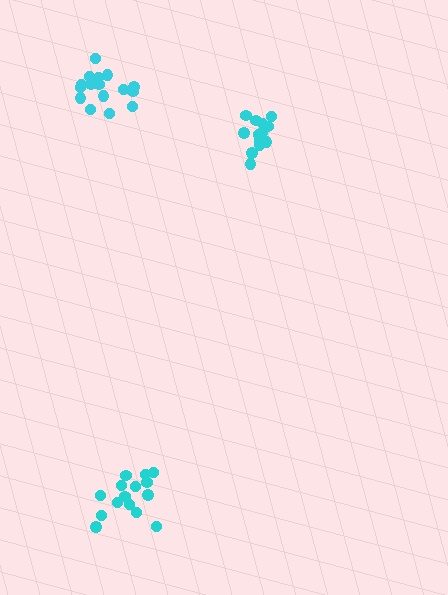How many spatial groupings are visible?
There are 3 spatial groupings.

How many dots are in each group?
Group 1: 16 dots, Group 2: 15 dots, Group 3: 14 dots (45 total).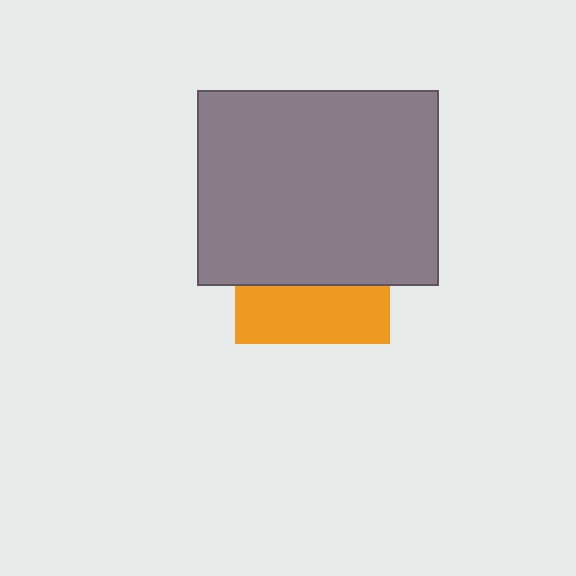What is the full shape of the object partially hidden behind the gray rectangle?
The partially hidden object is an orange square.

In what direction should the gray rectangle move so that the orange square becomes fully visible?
The gray rectangle should move up. That is the shortest direction to clear the overlap and leave the orange square fully visible.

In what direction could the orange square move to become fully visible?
The orange square could move down. That would shift it out from behind the gray rectangle entirely.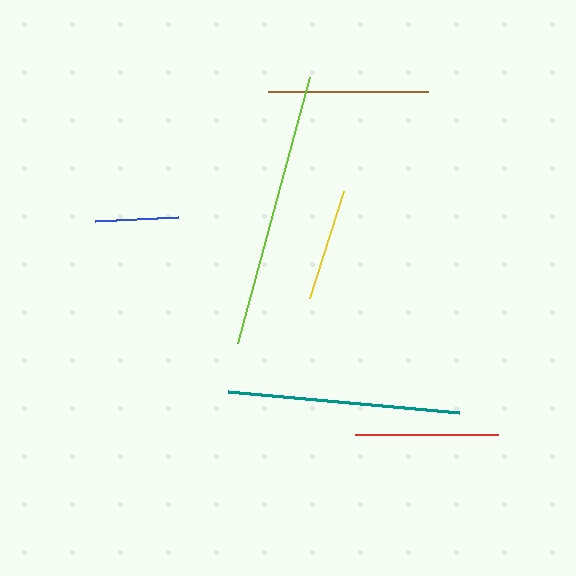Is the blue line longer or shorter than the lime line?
The lime line is longer than the blue line.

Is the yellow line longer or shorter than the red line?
The red line is longer than the yellow line.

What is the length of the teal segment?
The teal segment is approximately 232 pixels long.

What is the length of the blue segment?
The blue segment is approximately 83 pixels long.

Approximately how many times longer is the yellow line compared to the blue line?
The yellow line is approximately 1.3 times the length of the blue line.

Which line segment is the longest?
The lime line is the longest at approximately 275 pixels.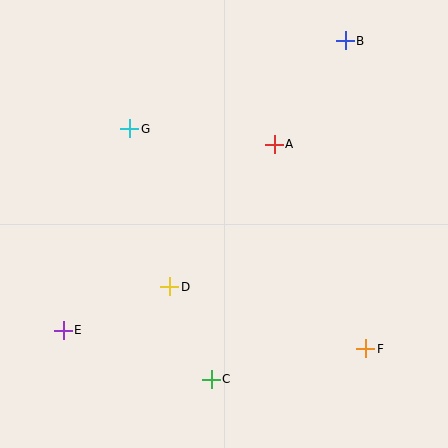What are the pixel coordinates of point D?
Point D is at (170, 287).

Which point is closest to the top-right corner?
Point B is closest to the top-right corner.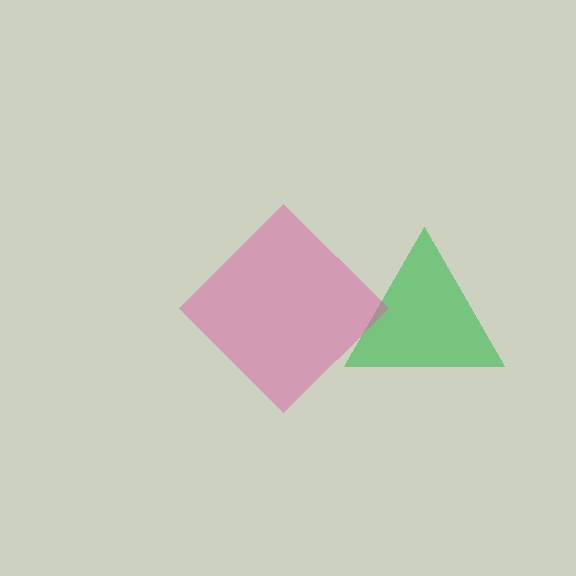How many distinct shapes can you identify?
There are 2 distinct shapes: a green triangle, a pink diamond.